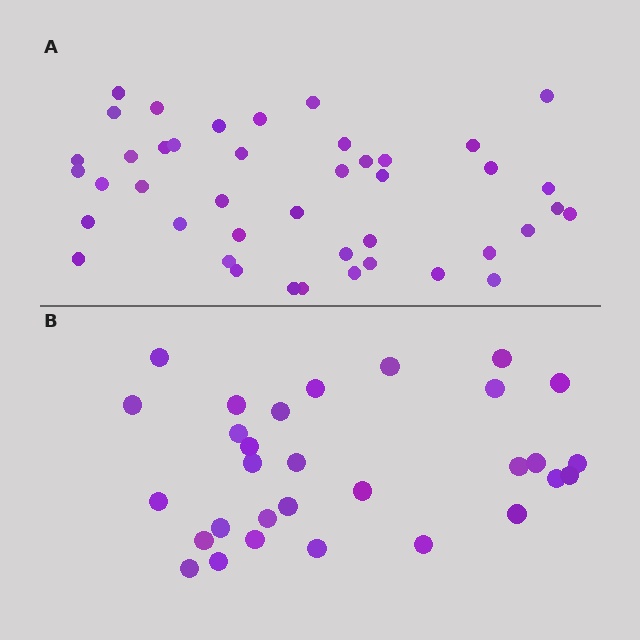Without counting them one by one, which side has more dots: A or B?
Region A (the top region) has more dots.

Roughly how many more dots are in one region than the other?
Region A has approximately 15 more dots than region B.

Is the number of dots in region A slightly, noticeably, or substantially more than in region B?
Region A has noticeably more, but not dramatically so. The ratio is roughly 1.4 to 1.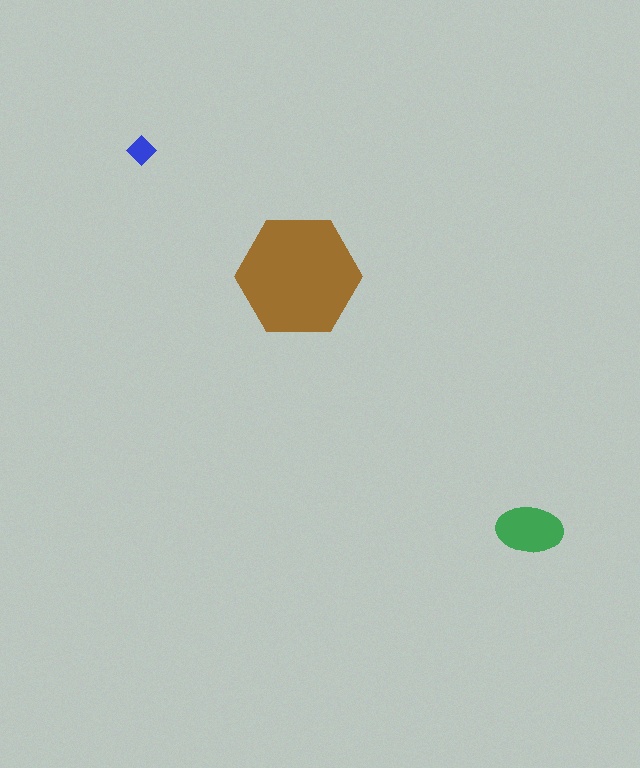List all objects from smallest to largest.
The blue diamond, the green ellipse, the brown hexagon.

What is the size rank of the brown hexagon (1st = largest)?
1st.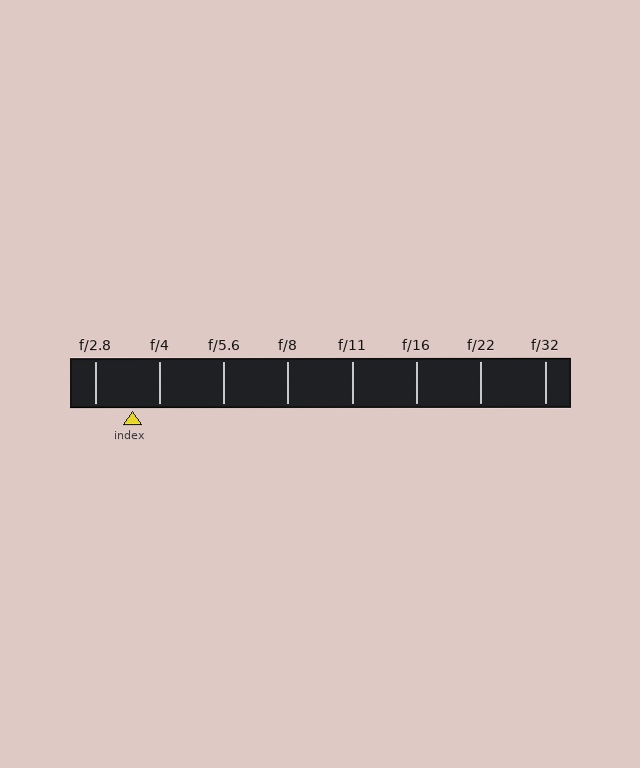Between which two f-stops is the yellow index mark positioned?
The index mark is between f/2.8 and f/4.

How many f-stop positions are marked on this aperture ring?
There are 8 f-stop positions marked.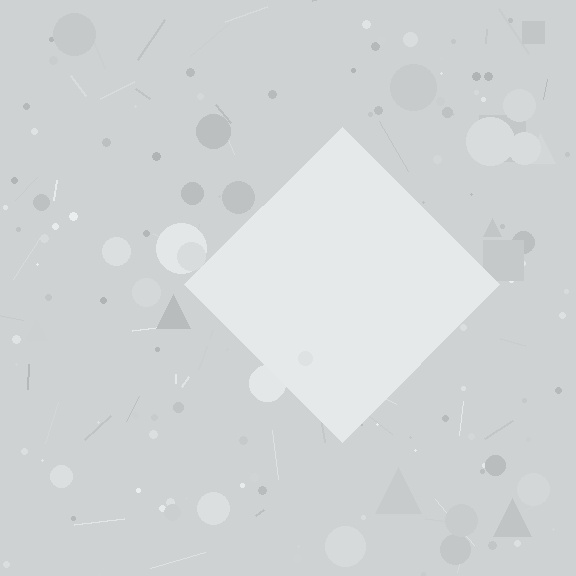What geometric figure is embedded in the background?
A diamond is embedded in the background.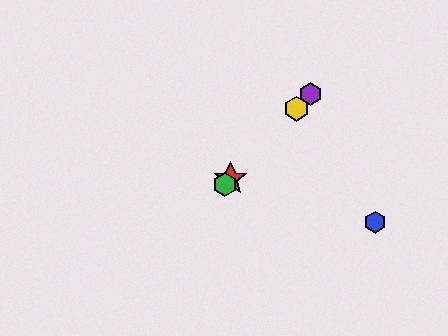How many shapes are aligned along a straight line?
4 shapes (the red star, the green hexagon, the yellow hexagon, the purple hexagon) are aligned along a straight line.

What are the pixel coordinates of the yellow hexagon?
The yellow hexagon is at (296, 109).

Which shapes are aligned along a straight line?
The red star, the green hexagon, the yellow hexagon, the purple hexagon are aligned along a straight line.